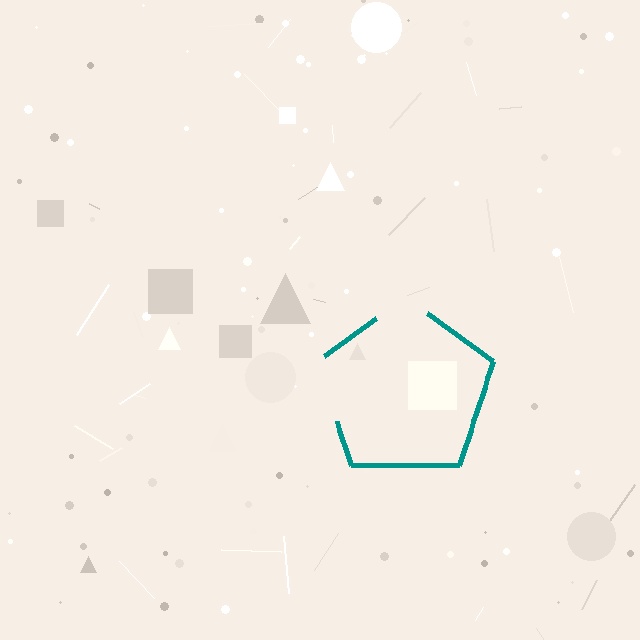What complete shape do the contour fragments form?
The contour fragments form a pentagon.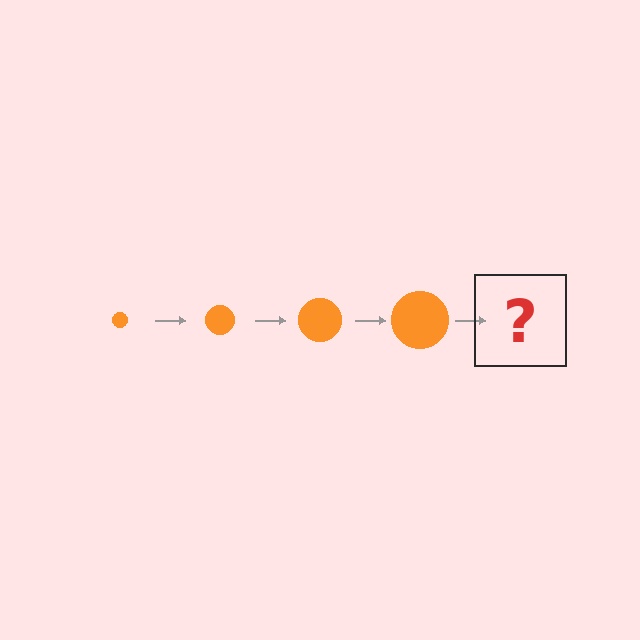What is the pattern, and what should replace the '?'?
The pattern is that the circle gets progressively larger each step. The '?' should be an orange circle, larger than the previous one.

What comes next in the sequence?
The next element should be an orange circle, larger than the previous one.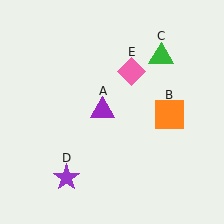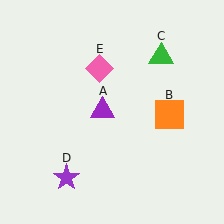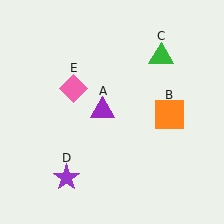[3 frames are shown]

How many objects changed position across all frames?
1 object changed position: pink diamond (object E).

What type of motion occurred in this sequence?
The pink diamond (object E) rotated counterclockwise around the center of the scene.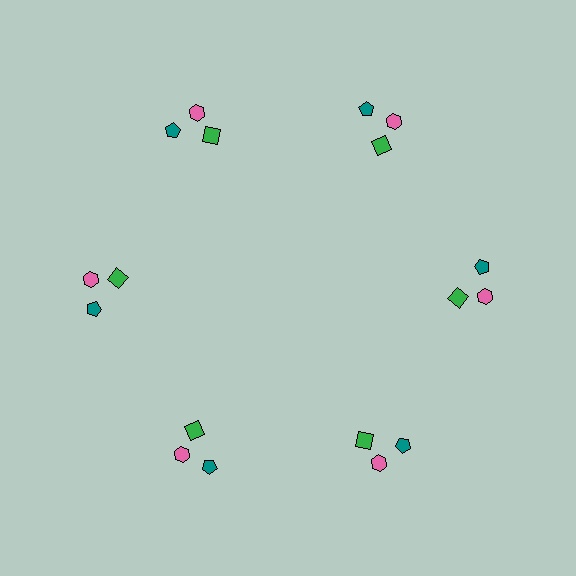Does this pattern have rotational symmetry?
Yes, this pattern has 6-fold rotational symmetry. It looks the same after rotating 60 degrees around the center.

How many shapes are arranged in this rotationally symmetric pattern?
There are 18 shapes, arranged in 6 groups of 3.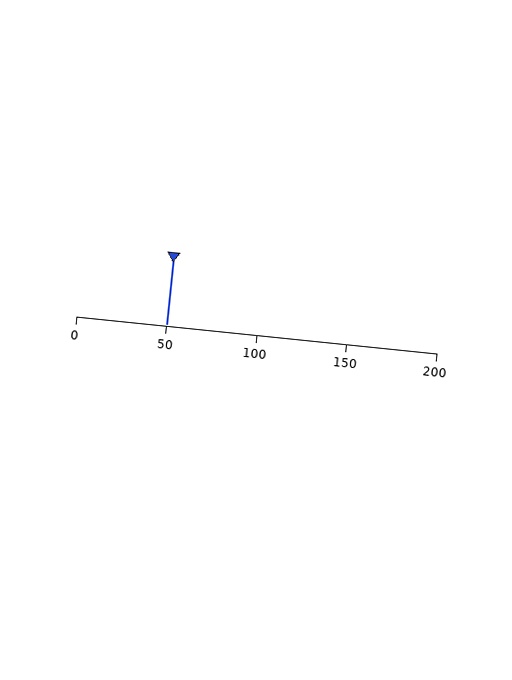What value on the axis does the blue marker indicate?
The marker indicates approximately 50.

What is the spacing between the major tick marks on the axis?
The major ticks are spaced 50 apart.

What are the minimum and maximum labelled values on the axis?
The axis runs from 0 to 200.